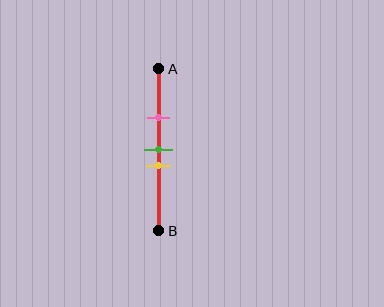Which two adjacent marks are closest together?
The green and yellow marks are the closest adjacent pair.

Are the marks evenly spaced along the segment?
No, the marks are not evenly spaced.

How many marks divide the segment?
There are 3 marks dividing the segment.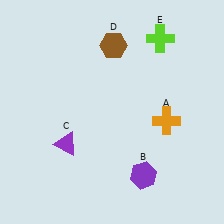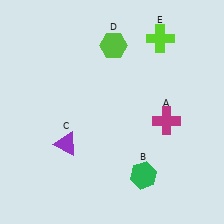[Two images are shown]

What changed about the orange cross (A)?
In Image 1, A is orange. In Image 2, it changed to magenta.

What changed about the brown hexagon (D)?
In Image 1, D is brown. In Image 2, it changed to lime.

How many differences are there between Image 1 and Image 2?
There are 3 differences between the two images.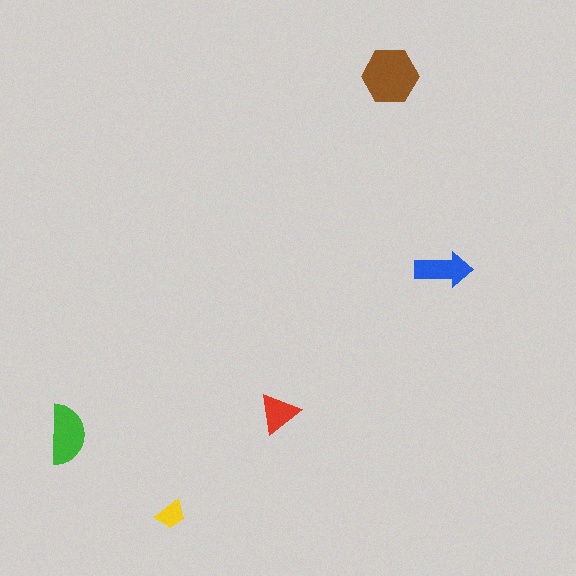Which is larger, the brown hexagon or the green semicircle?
The brown hexagon.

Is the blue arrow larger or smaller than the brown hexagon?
Smaller.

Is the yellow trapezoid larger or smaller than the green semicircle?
Smaller.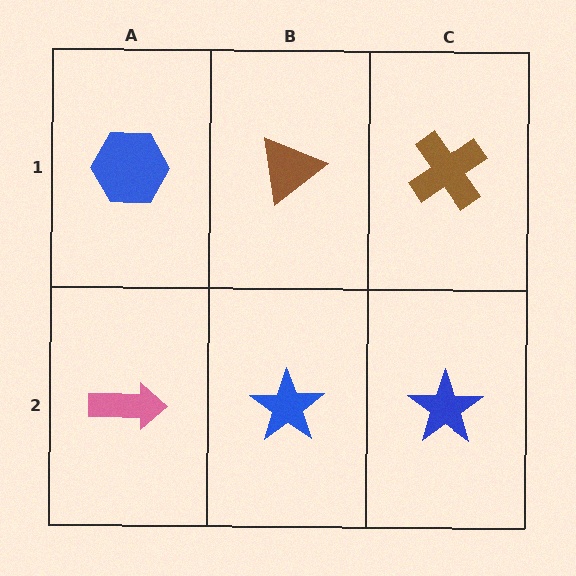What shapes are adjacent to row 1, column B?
A blue star (row 2, column B), a blue hexagon (row 1, column A), a brown cross (row 1, column C).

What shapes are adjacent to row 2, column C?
A brown cross (row 1, column C), a blue star (row 2, column B).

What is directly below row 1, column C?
A blue star.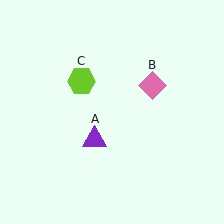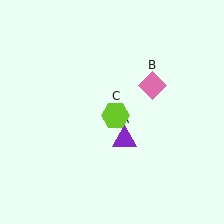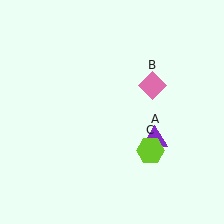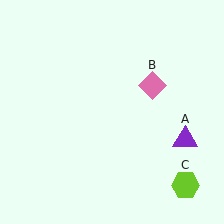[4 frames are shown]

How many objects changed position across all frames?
2 objects changed position: purple triangle (object A), lime hexagon (object C).